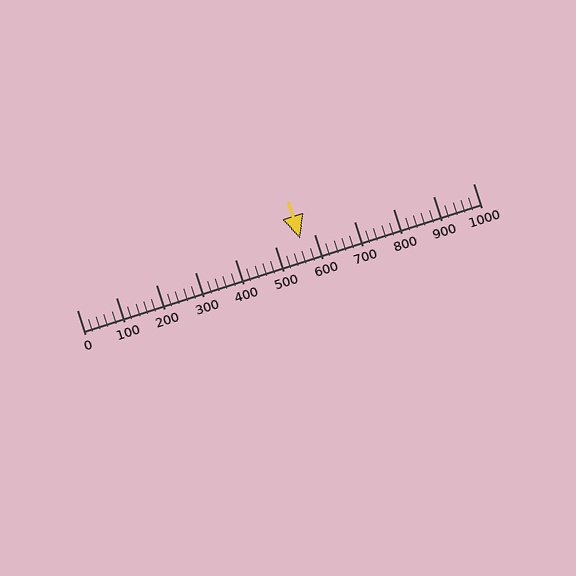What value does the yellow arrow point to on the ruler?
The yellow arrow points to approximately 564.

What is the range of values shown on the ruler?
The ruler shows values from 0 to 1000.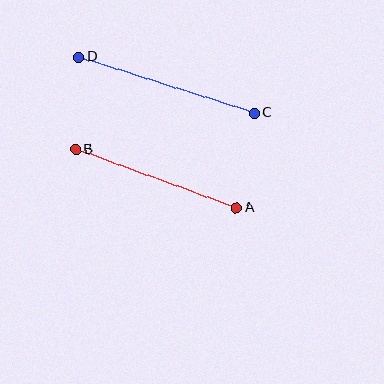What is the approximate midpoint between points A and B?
The midpoint is at approximately (156, 178) pixels.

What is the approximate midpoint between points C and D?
The midpoint is at approximately (167, 85) pixels.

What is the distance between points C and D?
The distance is approximately 184 pixels.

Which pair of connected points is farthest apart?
Points C and D are farthest apart.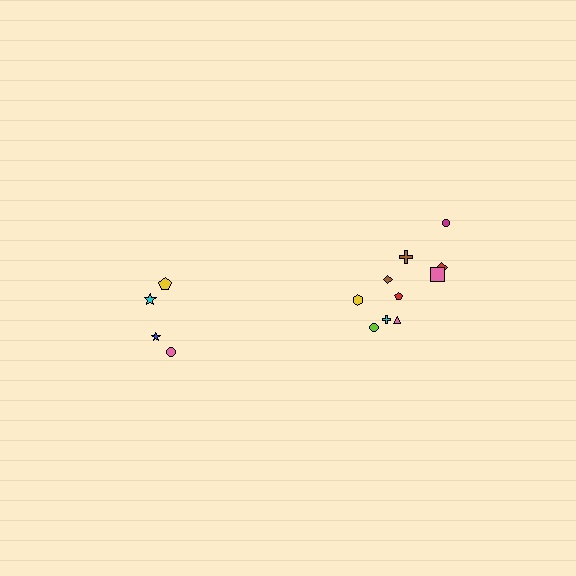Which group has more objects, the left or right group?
The right group.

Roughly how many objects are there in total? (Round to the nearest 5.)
Roughly 15 objects in total.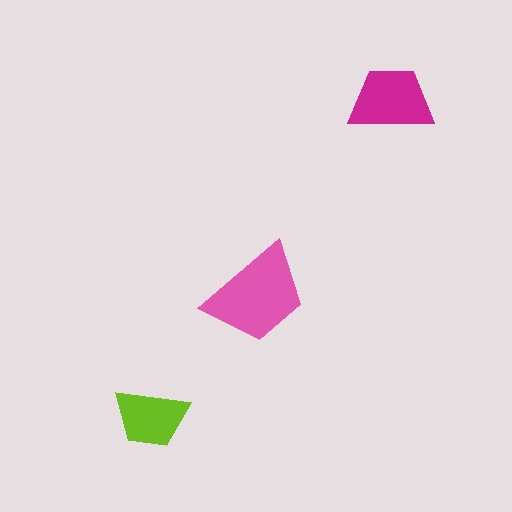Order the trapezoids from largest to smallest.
the pink one, the magenta one, the lime one.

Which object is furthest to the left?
The lime trapezoid is leftmost.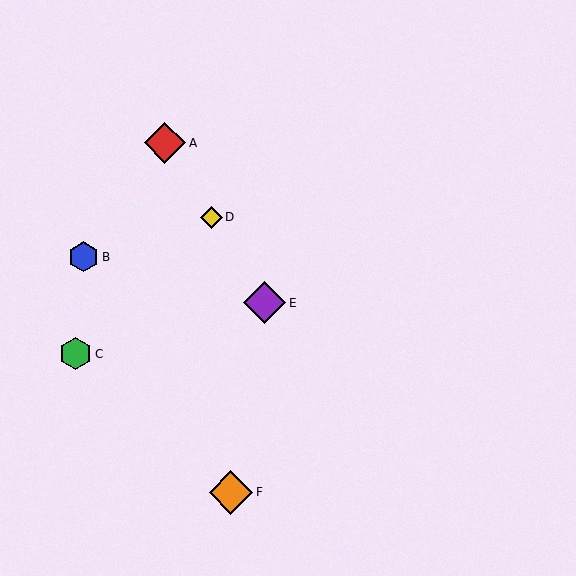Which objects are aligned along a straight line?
Objects A, D, E are aligned along a straight line.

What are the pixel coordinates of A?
Object A is at (165, 143).